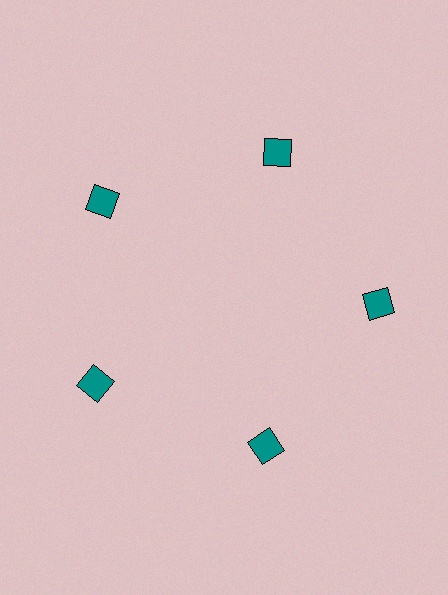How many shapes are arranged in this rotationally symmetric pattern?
There are 5 shapes, arranged in 5 groups of 1.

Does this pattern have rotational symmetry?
Yes, this pattern has 5-fold rotational symmetry. It looks the same after rotating 72 degrees around the center.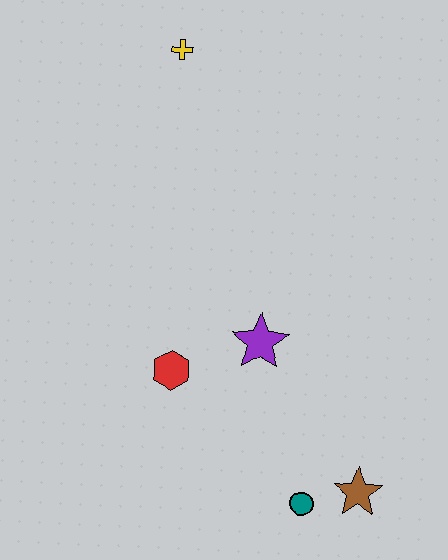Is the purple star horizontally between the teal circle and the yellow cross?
Yes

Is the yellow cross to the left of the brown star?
Yes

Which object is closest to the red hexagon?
The purple star is closest to the red hexagon.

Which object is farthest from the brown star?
The yellow cross is farthest from the brown star.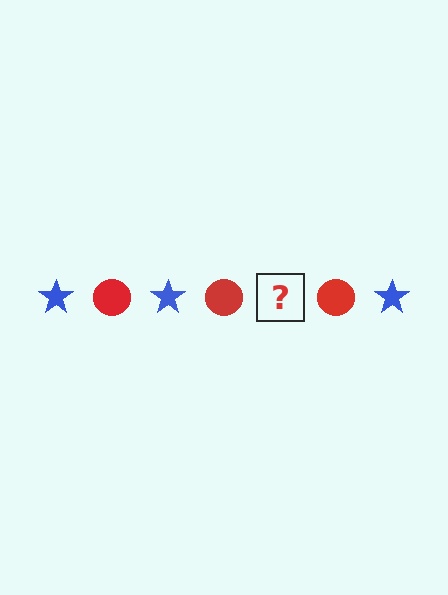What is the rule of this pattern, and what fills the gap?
The rule is that the pattern alternates between blue star and red circle. The gap should be filled with a blue star.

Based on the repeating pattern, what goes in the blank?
The blank should be a blue star.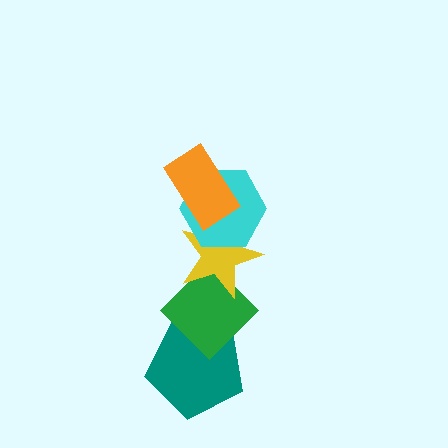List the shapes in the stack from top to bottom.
From top to bottom: the orange rectangle, the cyan hexagon, the yellow star, the green diamond, the teal pentagon.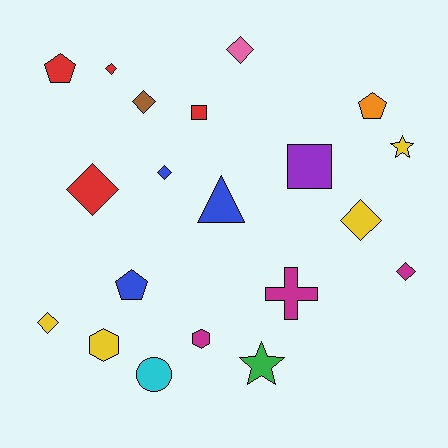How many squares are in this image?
There are 2 squares.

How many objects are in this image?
There are 20 objects.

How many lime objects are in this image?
There are no lime objects.